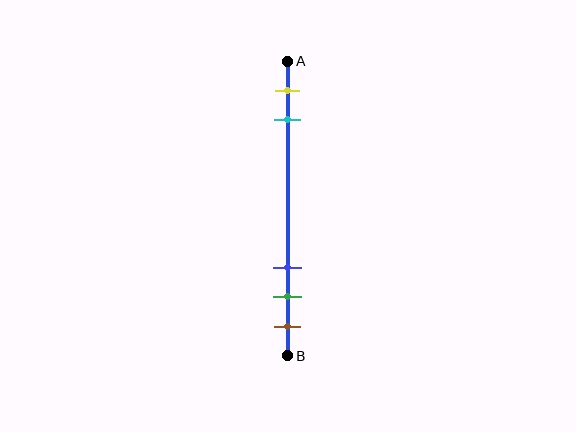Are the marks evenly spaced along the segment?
No, the marks are not evenly spaced.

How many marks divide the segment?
There are 5 marks dividing the segment.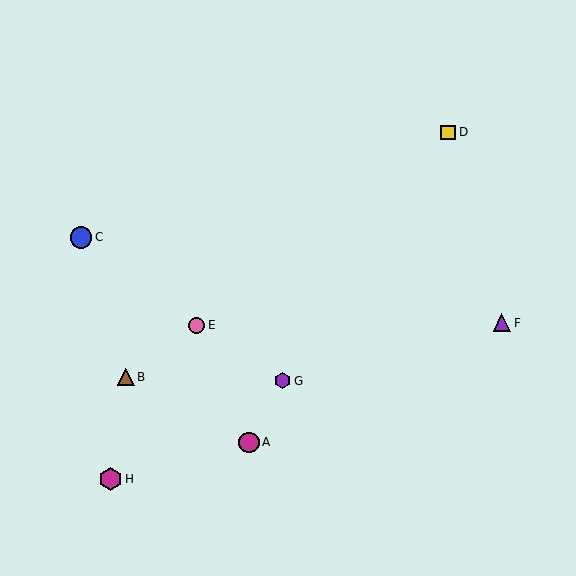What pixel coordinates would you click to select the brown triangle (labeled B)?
Click at (126, 377) to select the brown triangle B.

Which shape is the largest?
The magenta hexagon (labeled H) is the largest.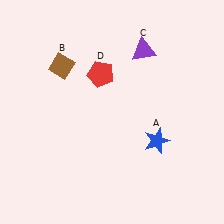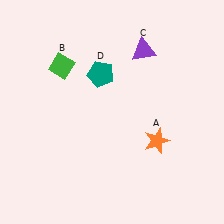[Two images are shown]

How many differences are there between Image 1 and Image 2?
There are 3 differences between the two images.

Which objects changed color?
A changed from blue to orange. B changed from brown to green. D changed from red to teal.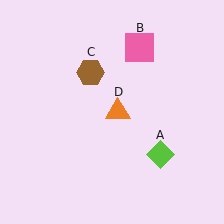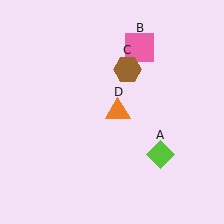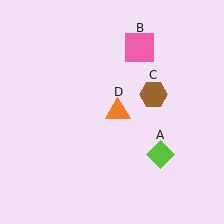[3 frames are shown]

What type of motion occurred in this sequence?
The brown hexagon (object C) rotated clockwise around the center of the scene.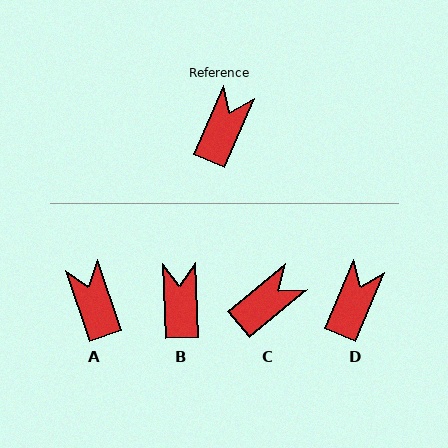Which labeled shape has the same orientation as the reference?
D.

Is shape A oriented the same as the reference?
No, it is off by about 42 degrees.